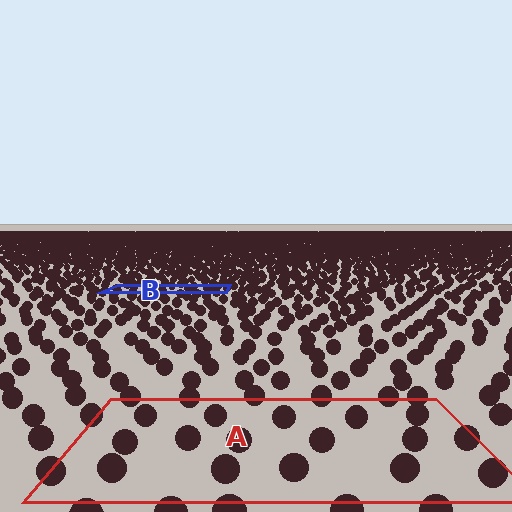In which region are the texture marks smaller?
The texture marks are smaller in region B, because it is farther away.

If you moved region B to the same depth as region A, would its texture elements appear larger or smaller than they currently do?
They would appear larger. At a closer depth, the same texture elements are projected at a bigger on-screen size.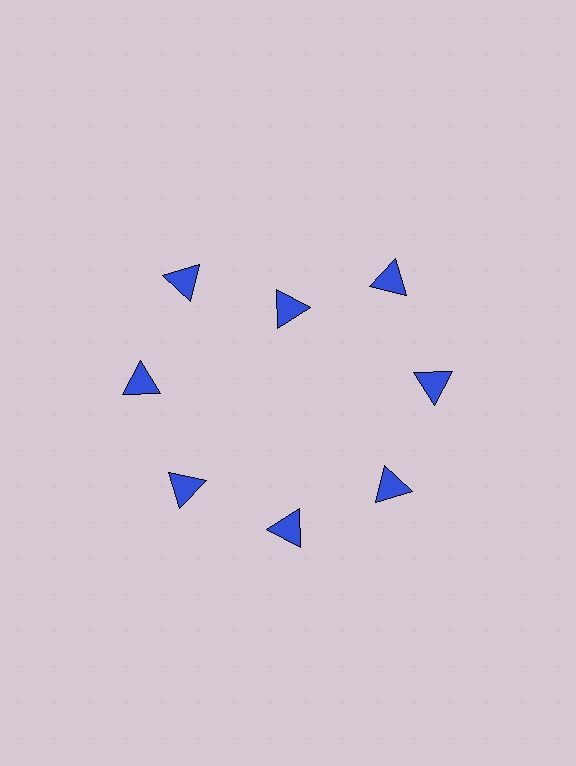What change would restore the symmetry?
The symmetry would be restored by moving it outward, back onto the ring so that all 8 triangles sit at equal angles and equal distance from the center.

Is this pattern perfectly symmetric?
No. The 8 blue triangles are arranged in a ring, but one element near the 12 o'clock position is pulled inward toward the center, breaking the 8-fold rotational symmetry.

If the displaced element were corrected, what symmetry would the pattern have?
It would have 8-fold rotational symmetry — the pattern would map onto itself every 45 degrees.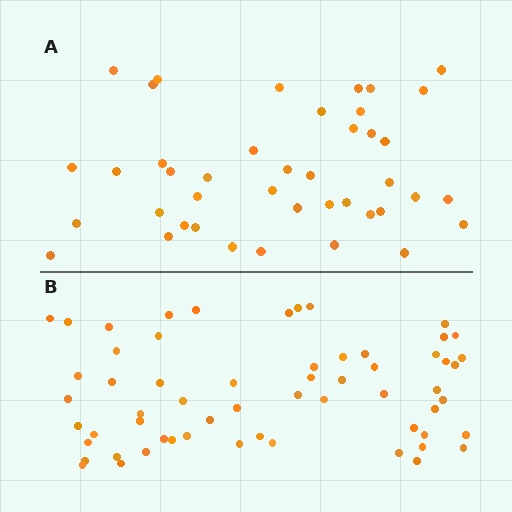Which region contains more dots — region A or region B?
Region B (the bottom region) has more dots.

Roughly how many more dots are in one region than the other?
Region B has approximately 20 more dots than region A.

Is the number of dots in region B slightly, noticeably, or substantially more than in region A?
Region B has noticeably more, but not dramatically so. The ratio is roughly 1.4 to 1.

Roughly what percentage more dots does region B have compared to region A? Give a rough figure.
About 45% more.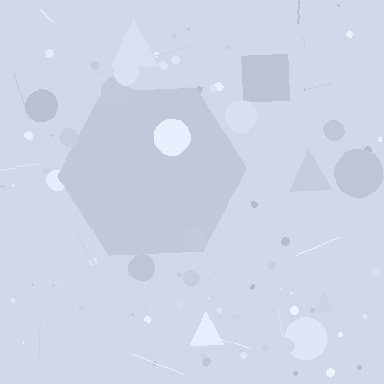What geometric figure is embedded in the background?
A hexagon is embedded in the background.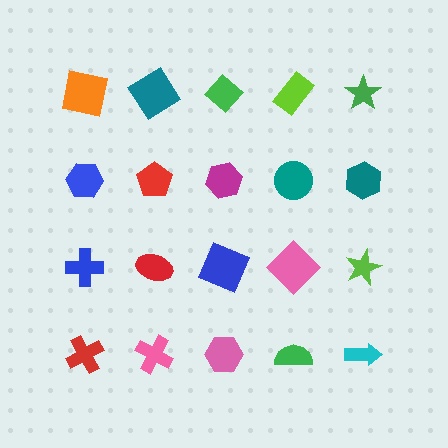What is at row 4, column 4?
A green semicircle.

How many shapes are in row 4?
5 shapes.